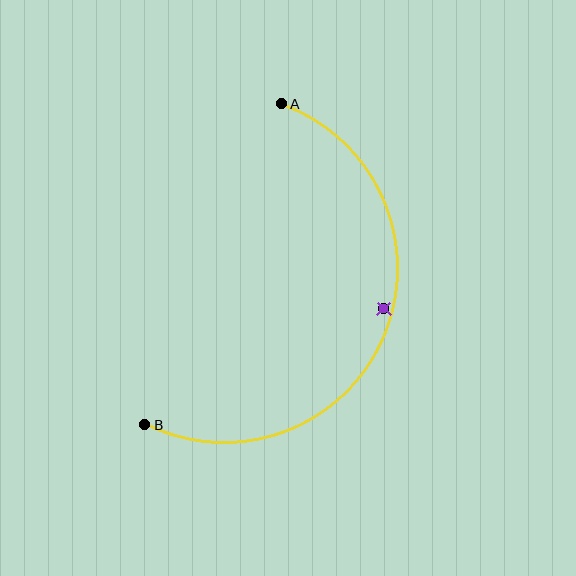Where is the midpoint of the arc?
The arc midpoint is the point on the curve farthest from the straight line joining A and B. It sits to the right of that line.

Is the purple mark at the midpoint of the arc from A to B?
No — the purple mark does not lie on the arc at all. It sits slightly inside the curve.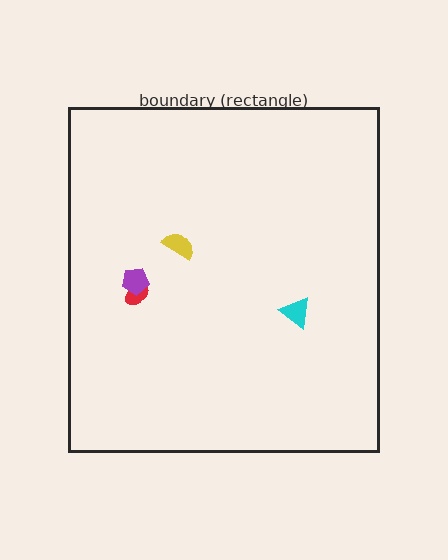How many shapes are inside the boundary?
4 inside, 0 outside.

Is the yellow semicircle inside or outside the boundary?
Inside.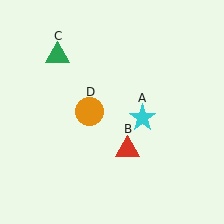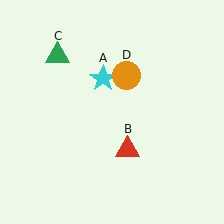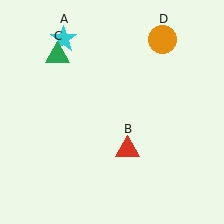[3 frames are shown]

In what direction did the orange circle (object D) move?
The orange circle (object D) moved up and to the right.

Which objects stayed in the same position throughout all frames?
Red triangle (object B) and green triangle (object C) remained stationary.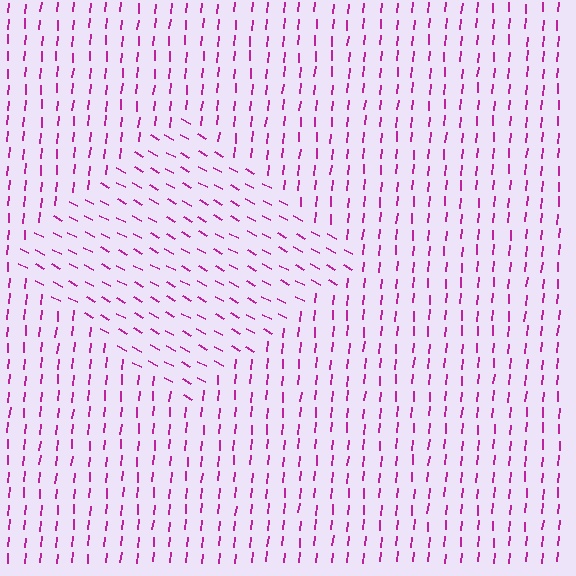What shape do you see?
I see a diamond.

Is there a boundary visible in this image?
Yes, there is a texture boundary formed by a change in line orientation.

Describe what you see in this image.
The image is filled with small magenta line segments. A diamond region in the image has lines oriented differently from the surrounding lines, creating a visible texture boundary.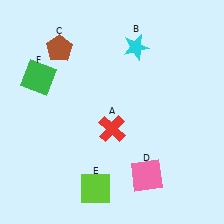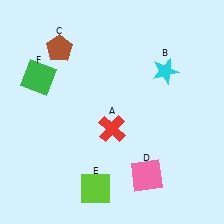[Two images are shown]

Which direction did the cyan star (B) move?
The cyan star (B) moved right.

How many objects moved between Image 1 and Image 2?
1 object moved between the two images.